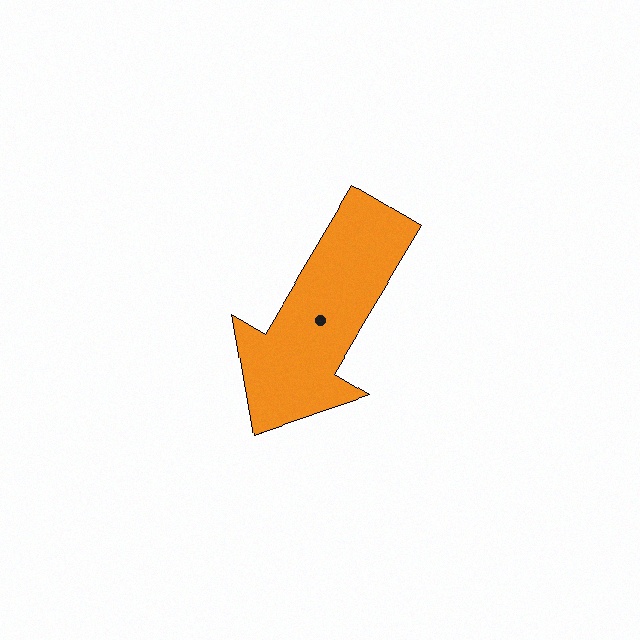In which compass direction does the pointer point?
Southwest.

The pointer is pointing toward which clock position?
Roughly 7 o'clock.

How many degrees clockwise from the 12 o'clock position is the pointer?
Approximately 211 degrees.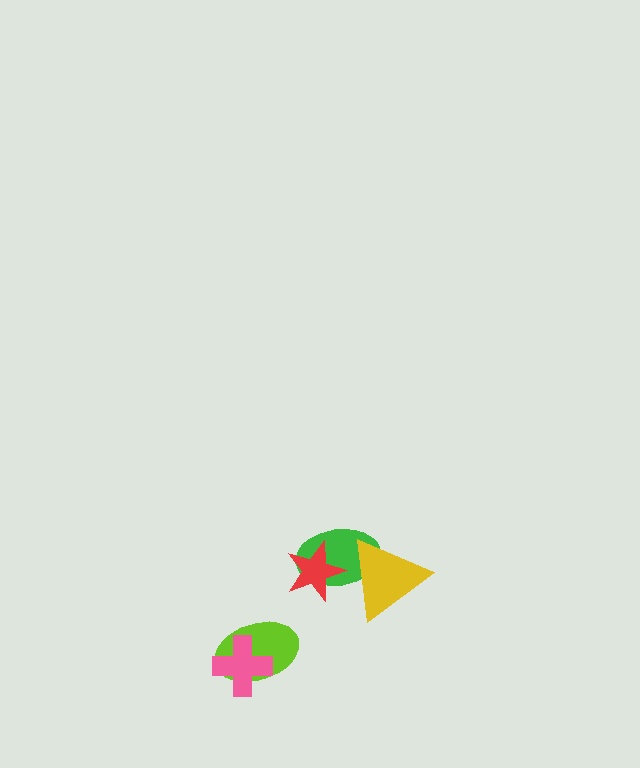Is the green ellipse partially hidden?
Yes, it is partially covered by another shape.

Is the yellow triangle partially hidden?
Yes, it is partially covered by another shape.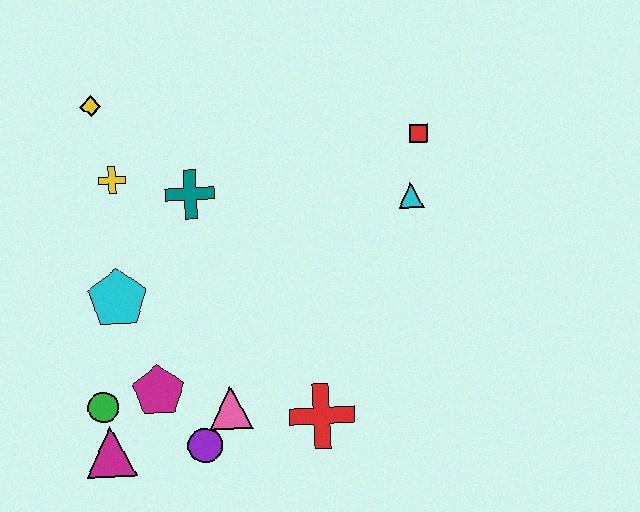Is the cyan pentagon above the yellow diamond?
No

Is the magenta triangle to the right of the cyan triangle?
No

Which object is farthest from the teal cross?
The magenta triangle is farthest from the teal cross.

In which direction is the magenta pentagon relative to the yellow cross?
The magenta pentagon is below the yellow cross.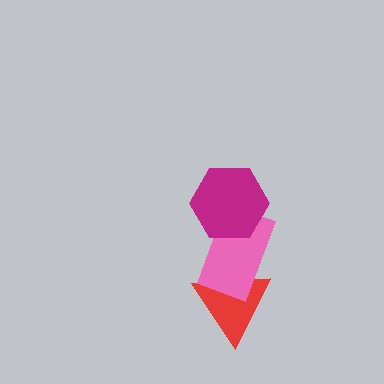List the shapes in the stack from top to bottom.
From top to bottom: the magenta hexagon, the pink rectangle, the red triangle.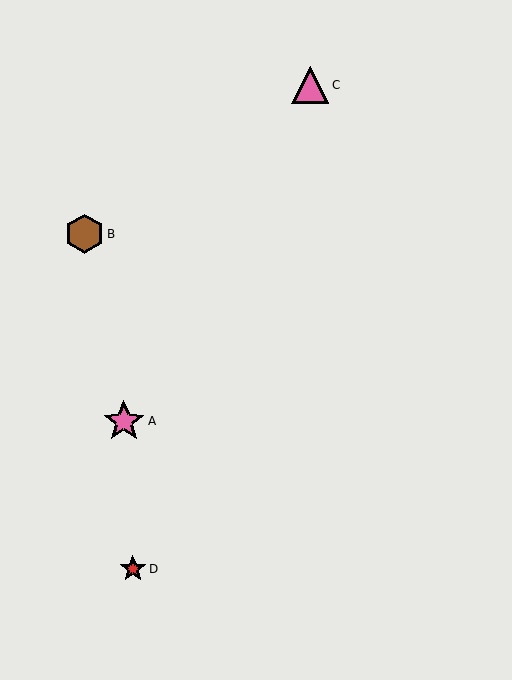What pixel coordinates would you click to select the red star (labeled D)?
Click at (133, 569) to select the red star D.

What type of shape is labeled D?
Shape D is a red star.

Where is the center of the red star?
The center of the red star is at (133, 569).